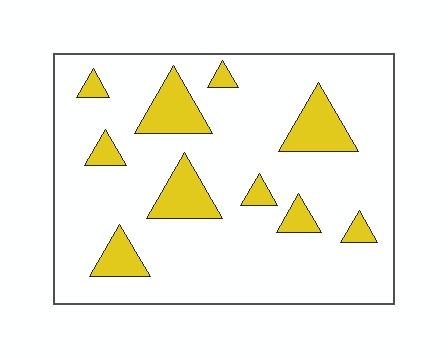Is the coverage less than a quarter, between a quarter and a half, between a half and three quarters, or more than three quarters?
Less than a quarter.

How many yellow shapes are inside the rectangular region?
10.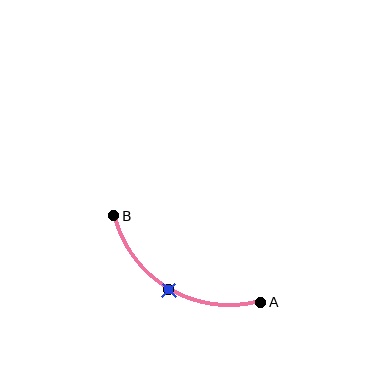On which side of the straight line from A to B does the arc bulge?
The arc bulges below the straight line connecting A and B.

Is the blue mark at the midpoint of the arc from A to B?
Yes. The blue mark lies on the arc at equal arc-length from both A and B — it is the arc midpoint.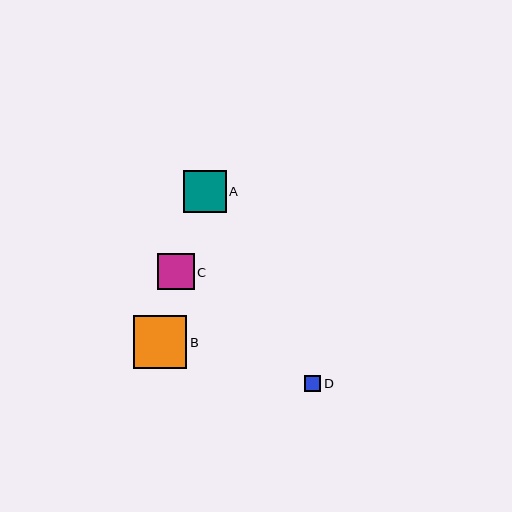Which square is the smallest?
Square D is the smallest with a size of approximately 16 pixels.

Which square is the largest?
Square B is the largest with a size of approximately 53 pixels.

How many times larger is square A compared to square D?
Square A is approximately 2.7 times the size of square D.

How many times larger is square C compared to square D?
Square C is approximately 2.3 times the size of square D.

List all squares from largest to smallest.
From largest to smallest: B, A, C, D.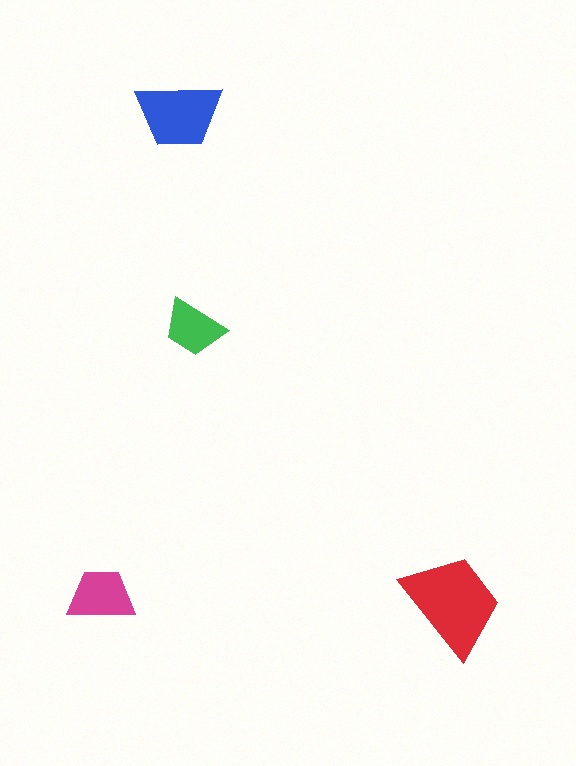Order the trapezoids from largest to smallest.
the red one, the blue one, the magenta one, the green one.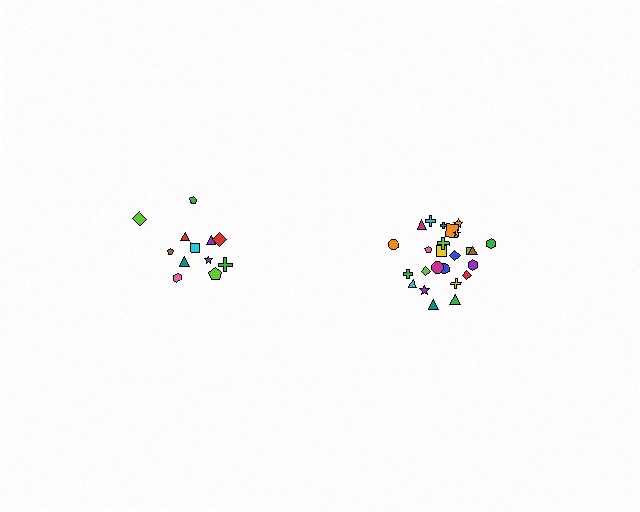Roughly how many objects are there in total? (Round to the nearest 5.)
Roughly 35 objects in total.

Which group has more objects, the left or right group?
The right group.